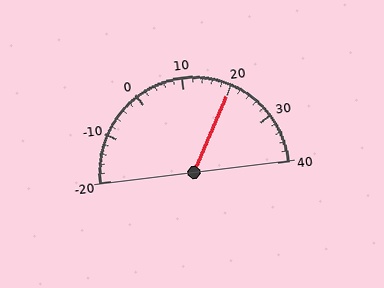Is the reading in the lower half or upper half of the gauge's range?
The reading is in the upper half of the range (-20 to 40).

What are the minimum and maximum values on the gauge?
The gauge ranges from -20 to 40.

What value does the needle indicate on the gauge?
The needle indicates approximately 20.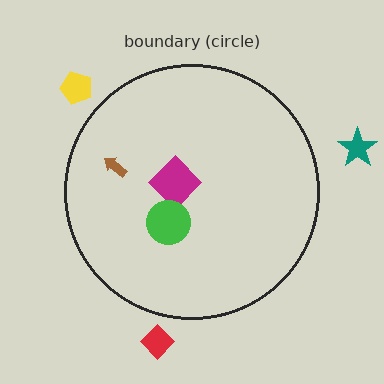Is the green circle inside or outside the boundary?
Inside.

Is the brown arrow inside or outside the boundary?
Inside.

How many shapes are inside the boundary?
3 inside, 3 outside.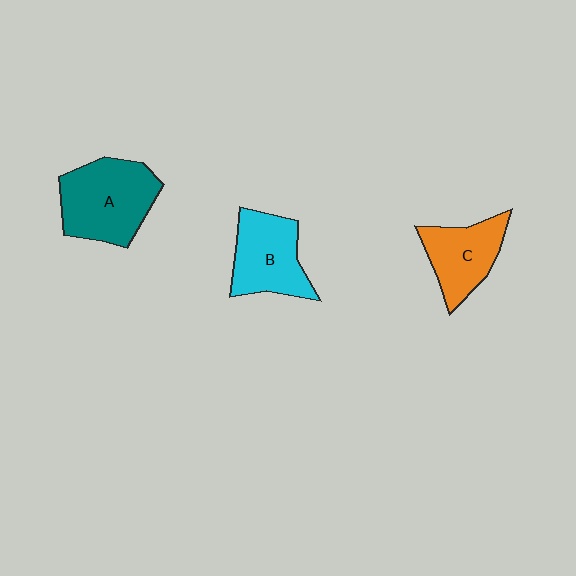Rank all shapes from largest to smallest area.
From largest to smallest: A (teal), B (cyan), C (orange).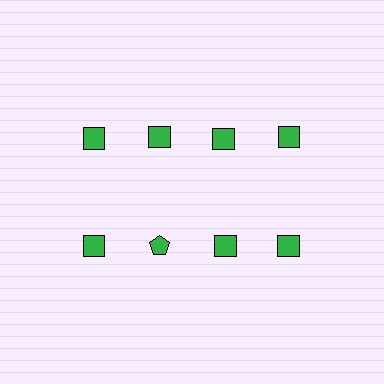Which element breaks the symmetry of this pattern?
The green pentagon in the second row, second from left column breaks the symmetry. All other shapes are green squares.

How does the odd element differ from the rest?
It has a different shape: pentagon instead of square.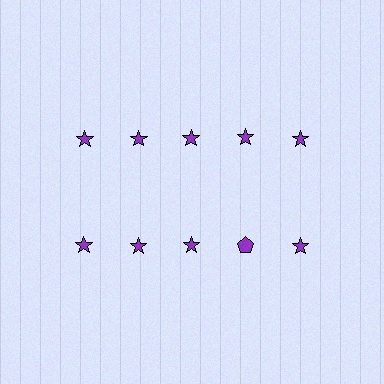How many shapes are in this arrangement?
There are 10 shapes arranged in a grid pattern.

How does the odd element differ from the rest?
It has a different shape: pentagon instead of star.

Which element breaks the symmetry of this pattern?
The purple pentagon in the second row, second from right column breaks the symmetry. All other shapes are purple stars.